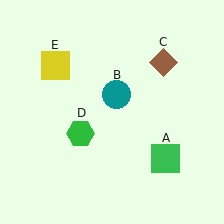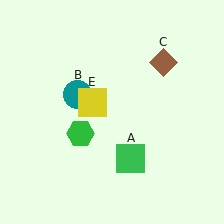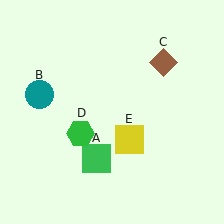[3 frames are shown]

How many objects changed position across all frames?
3 objects changed position: green square (object A), teal circle (object B), yellow square (object E).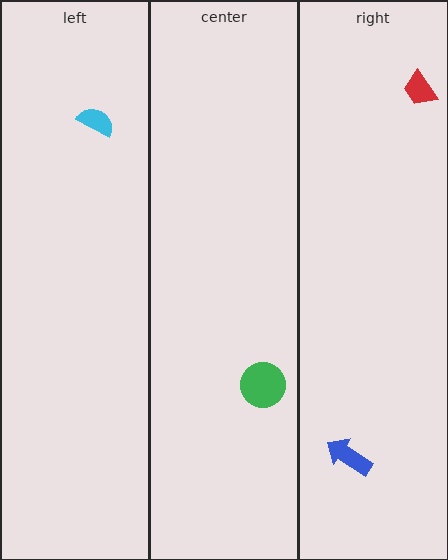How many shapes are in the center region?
1.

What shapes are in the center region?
The green circle.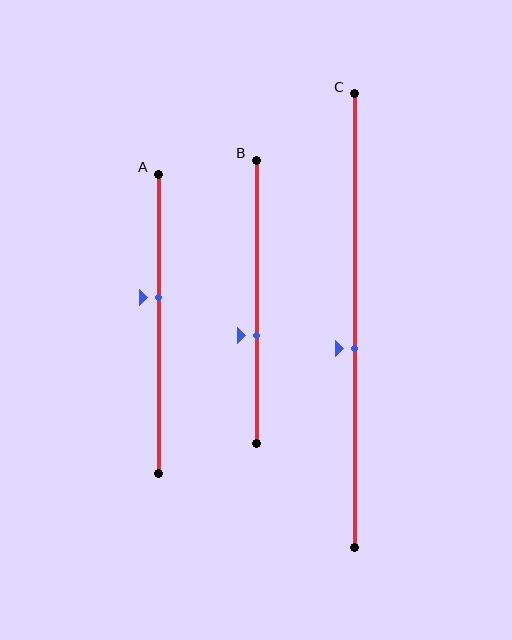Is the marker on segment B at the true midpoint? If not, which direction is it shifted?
No, the marker on segment B is shifted downward by about 12% of the segment length.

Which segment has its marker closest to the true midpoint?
Segment C has its marker closest to the true midpoint.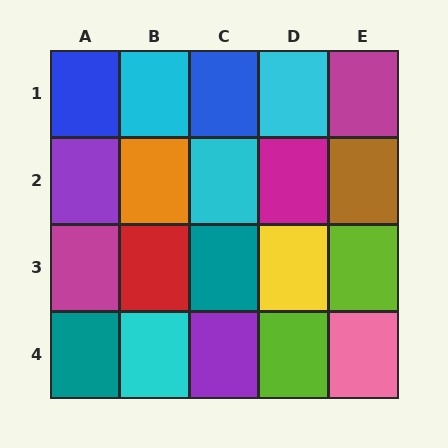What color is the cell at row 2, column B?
Orange.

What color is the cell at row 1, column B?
Cyan.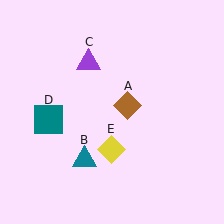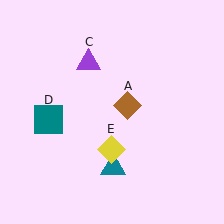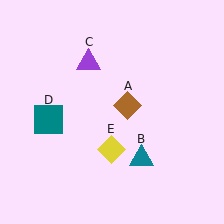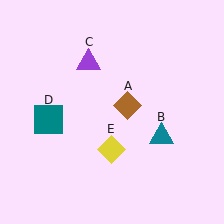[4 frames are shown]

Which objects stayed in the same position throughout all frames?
Brown diamond (object A) and purple triangle (object C) and teal square (object D) and yellow diamond (object E) remained stationary.